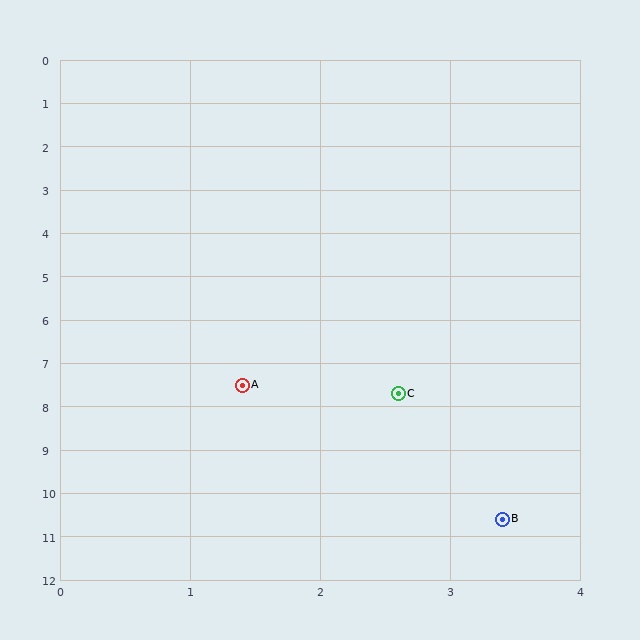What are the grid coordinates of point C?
Point C is at approximately (2.6, 7.7).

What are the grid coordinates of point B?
Point B is at approximately (3.4, 10.6).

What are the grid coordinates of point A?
Point A is at approximately (1.4, 7.5).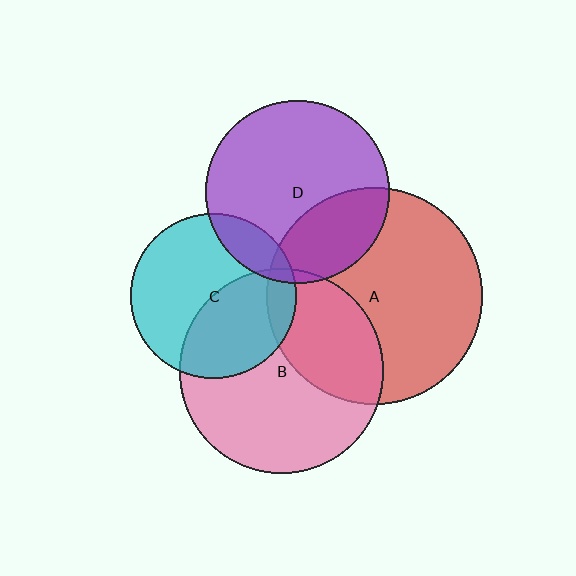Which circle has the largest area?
Circle A (red).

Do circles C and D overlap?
Yes.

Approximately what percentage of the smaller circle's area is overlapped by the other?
Approximately 15%.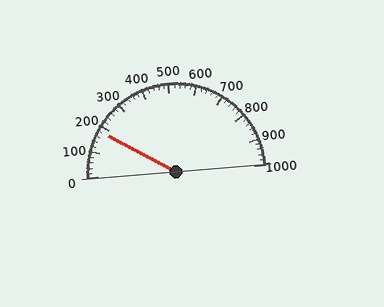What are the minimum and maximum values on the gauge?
The gauge ranges from 0 to 1000.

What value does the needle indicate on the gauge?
The needle indicates approximately 180.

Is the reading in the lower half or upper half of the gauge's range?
The reading is in the lower half of the range (0 to 1000).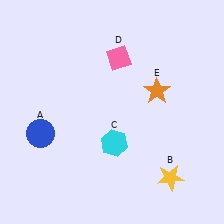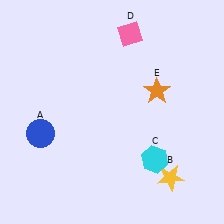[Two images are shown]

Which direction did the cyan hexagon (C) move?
The cyan hexagon (C) moved right.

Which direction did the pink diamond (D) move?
The pink diamond (D) moved up.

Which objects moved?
The objects that moved are: the cyan hexagon (C), the pink diamond (D).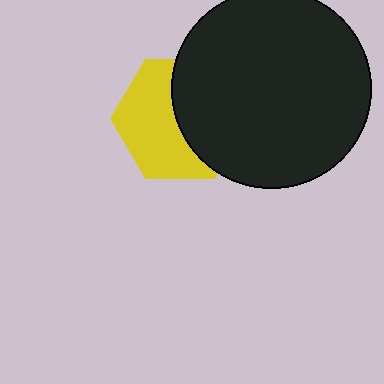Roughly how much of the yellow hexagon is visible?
About half of it is visible (roughly 53%).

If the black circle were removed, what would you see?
You would see the complete yellow hexagon.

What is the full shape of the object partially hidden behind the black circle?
The partially hidden object is a yellow hexagon.